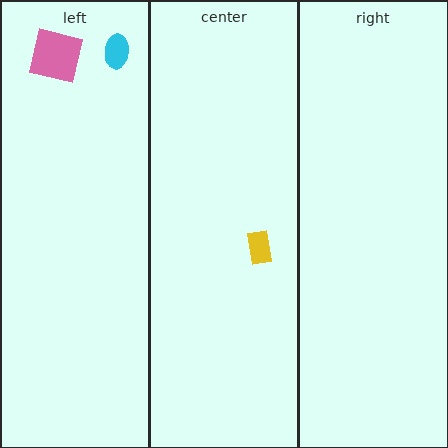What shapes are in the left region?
The pink square, the cyan ellipse.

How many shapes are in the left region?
2.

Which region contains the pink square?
The left region.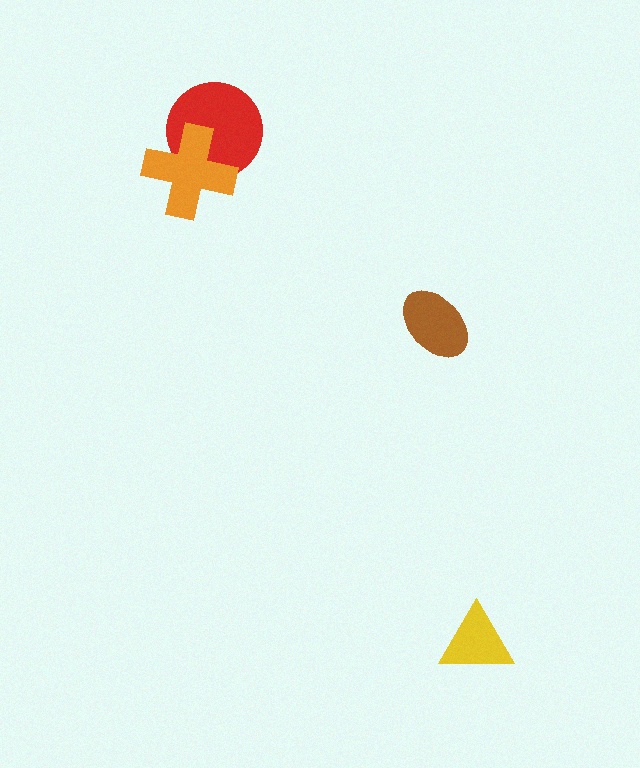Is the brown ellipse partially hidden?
No, no other shape covers it.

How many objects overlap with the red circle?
1 object overlaps with the red circle.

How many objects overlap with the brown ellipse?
0 objects overlap with the brown ellipse.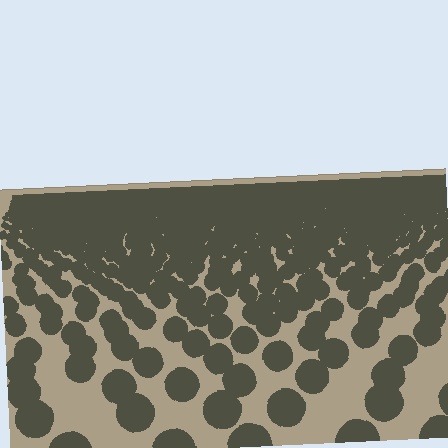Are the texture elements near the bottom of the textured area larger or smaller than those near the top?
Larger. Near the bottom, elements are closer to the viewer and appear at a bigger on-screen size.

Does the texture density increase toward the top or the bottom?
Density increases toward the top.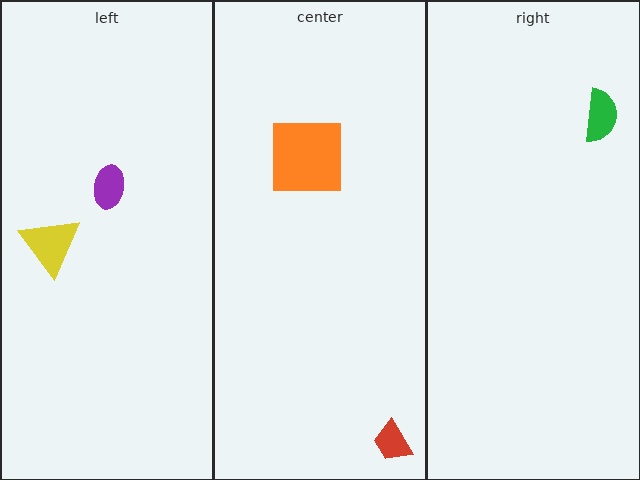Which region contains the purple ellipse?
The left region.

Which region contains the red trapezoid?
The center region.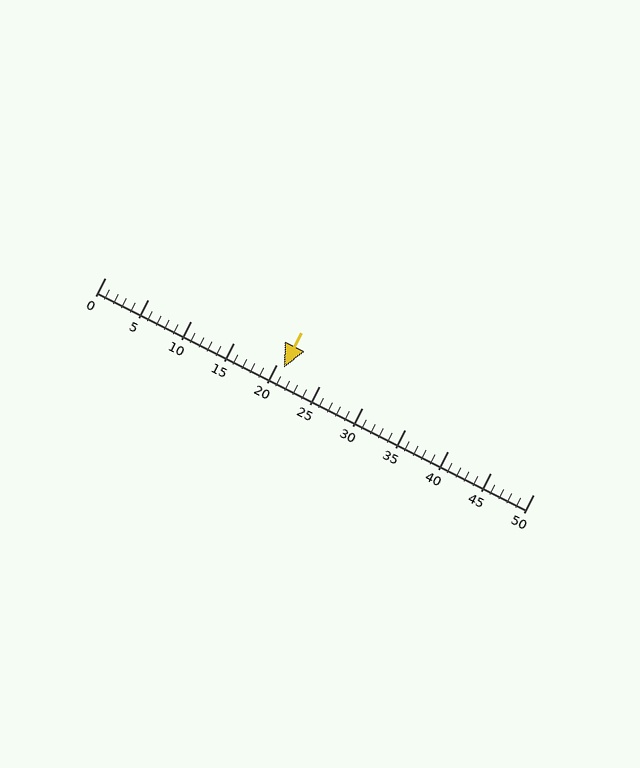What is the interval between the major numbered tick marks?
The major tick marks are spaced 5 units apart.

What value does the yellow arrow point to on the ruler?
The yellow arrow points to approximately 21.